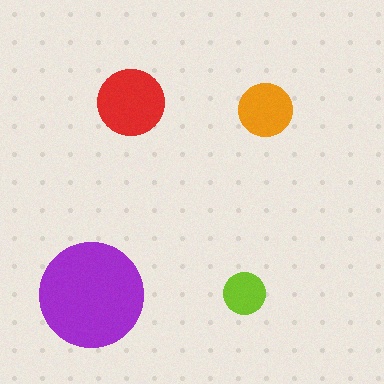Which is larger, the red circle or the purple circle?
The purple one.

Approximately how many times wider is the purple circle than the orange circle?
About 2 times wider.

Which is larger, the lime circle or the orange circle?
The orange one.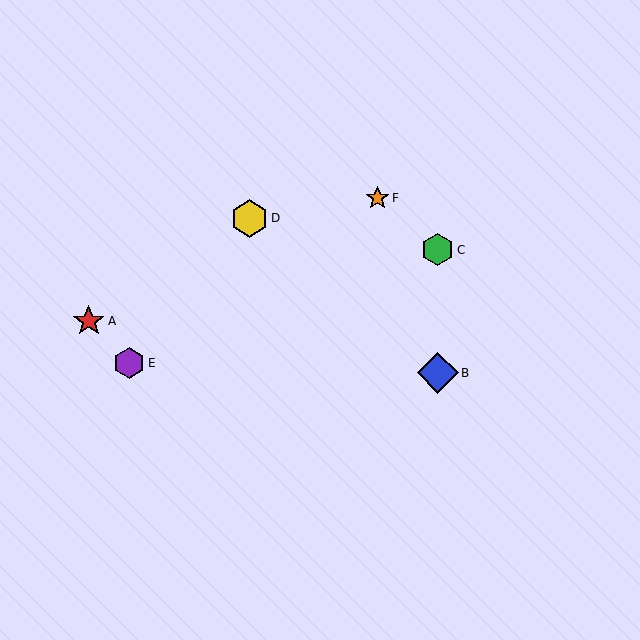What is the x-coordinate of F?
Object F is at x≈377.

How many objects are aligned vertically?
2 objects (B, C) are aligned vertically.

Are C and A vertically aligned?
No, C is at x≈438 and A is at x≈89.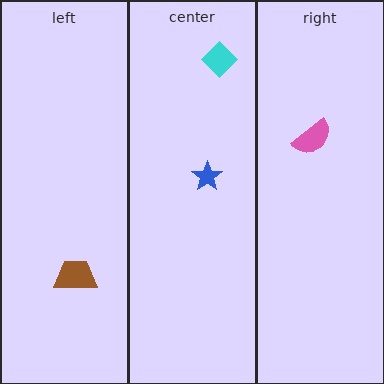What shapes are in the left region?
The brown trapezoid.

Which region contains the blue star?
The center region.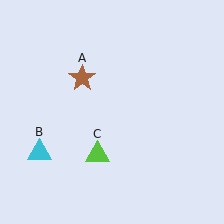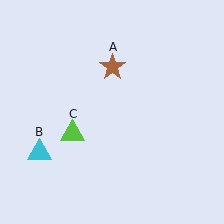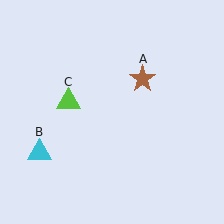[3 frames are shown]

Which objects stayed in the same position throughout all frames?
Cyan triangle (object B) remained stationary.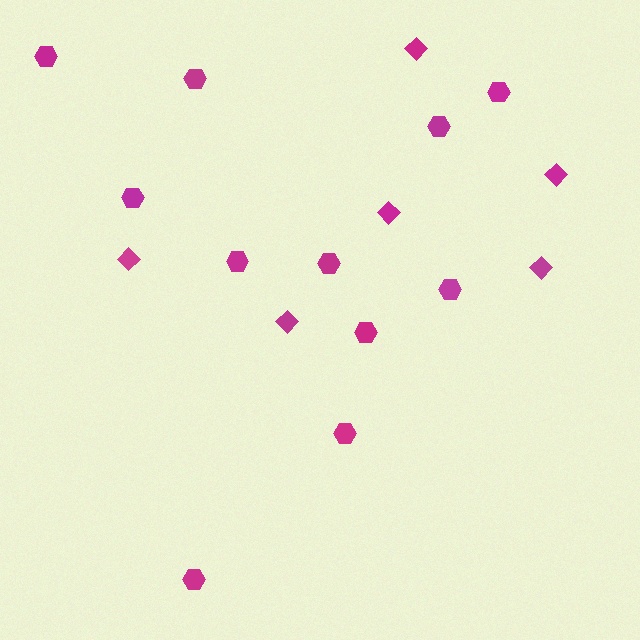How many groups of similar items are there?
There are 2 groups: one group of diamonds (6) and one group of hexagons (11).